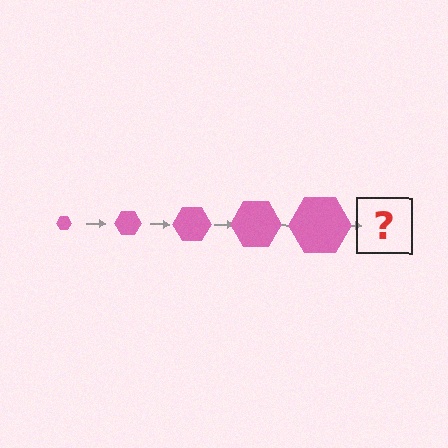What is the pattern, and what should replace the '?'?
The pattern is that the hexagon gets progressively larger each step. The '?' should be a pink hexagon, larger than the previous one.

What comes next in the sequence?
The next element should be a pink hexagon, larger than the previous one.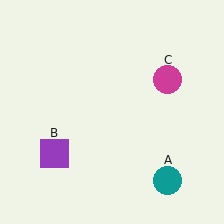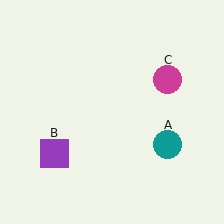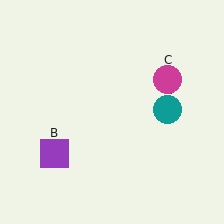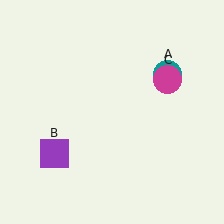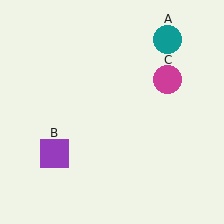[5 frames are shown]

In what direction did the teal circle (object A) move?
The teal circle (object A) moved up.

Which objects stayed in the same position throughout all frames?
Purple square (object B) and magenta circle (object C) remained stationary.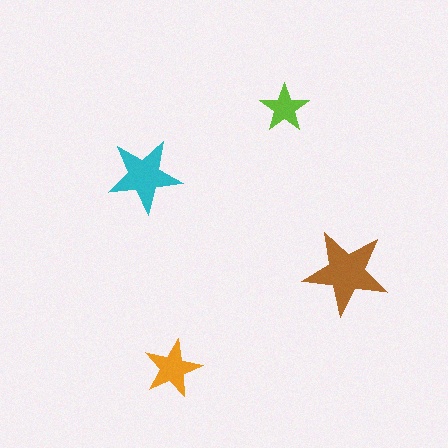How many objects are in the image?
There are 4 objects in the image.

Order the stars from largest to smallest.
the brown one, the cyan one, the orange one, the lime one.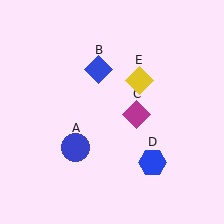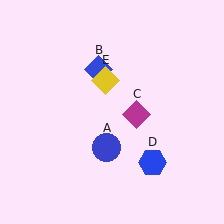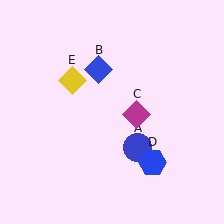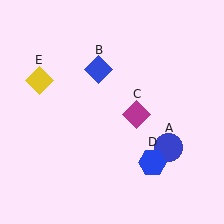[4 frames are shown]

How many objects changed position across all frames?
2 objects changed position: blue circle (object A), yellow diamond (object E).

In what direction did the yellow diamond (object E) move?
The yellow diamond (object E) moved left.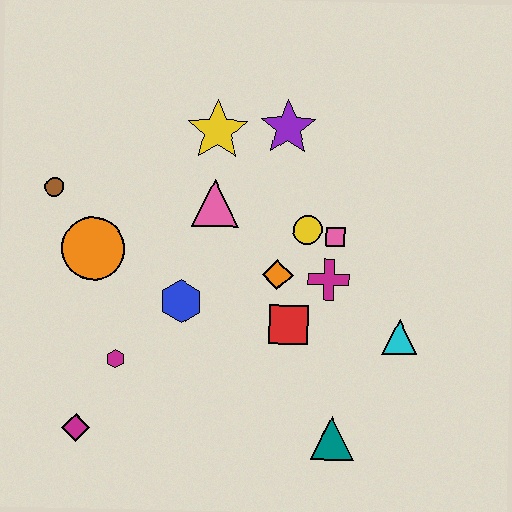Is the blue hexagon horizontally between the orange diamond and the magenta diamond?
Yes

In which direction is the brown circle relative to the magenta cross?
The brown circle is to the left of the magenta cross.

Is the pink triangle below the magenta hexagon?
No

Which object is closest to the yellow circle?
The pink square is closest to the yellow circle.